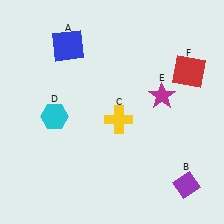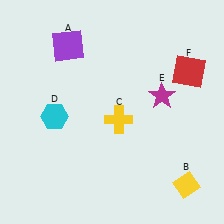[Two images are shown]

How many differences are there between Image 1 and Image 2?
There are 2 differences between the two images.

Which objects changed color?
A changed from blue to purple. B changed from purple to yellow.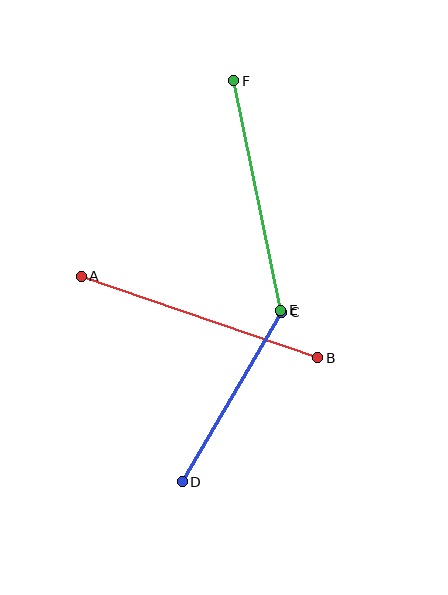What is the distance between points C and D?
The distance is approximately 197 pixels.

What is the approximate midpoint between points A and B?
The midpoint is at approximately (199, 317) pixels.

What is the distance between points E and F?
The distance is approximately 234 pixels.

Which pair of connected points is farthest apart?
Points A and B are farthest apart.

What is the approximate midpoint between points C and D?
The midpoint is at approximately (232, 397) pixels.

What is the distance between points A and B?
The distance is approximately 250 pixels.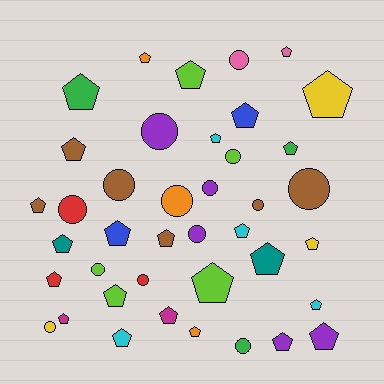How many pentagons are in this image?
There are 26 pentagons.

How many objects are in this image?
There are 40 objects.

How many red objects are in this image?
There are 3 red objects.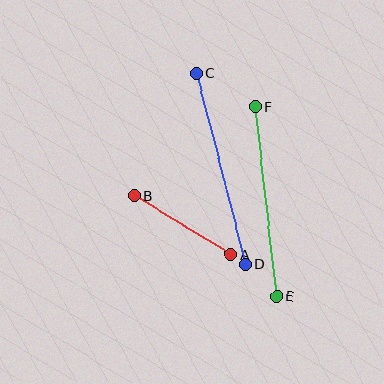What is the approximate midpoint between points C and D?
The midpoint is at approximately (220, 169) pixels.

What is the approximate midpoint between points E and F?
The midpoint is at approximately (266, 202) pixels.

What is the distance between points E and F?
The distance is approximately 191 pixels.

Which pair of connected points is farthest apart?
Points C and D are farthest apart.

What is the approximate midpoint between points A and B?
The midpoint is at approximately (182, 225) pixels.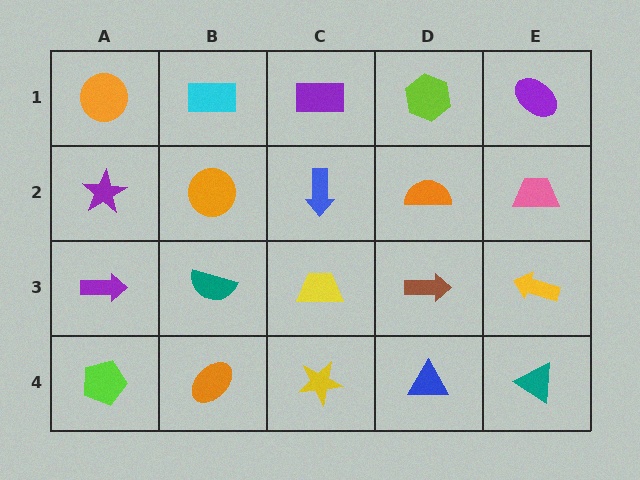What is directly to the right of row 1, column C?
A lime hexagon.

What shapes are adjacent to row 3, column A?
A purple star (row 2, column A), a lime pentagon (row 4, column A), a teal semicircle (row 3, column B).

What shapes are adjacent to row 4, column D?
A brown arrow (row 3, column D), a yellow star (row 4, column C), a teal triangle (row 4, column E).